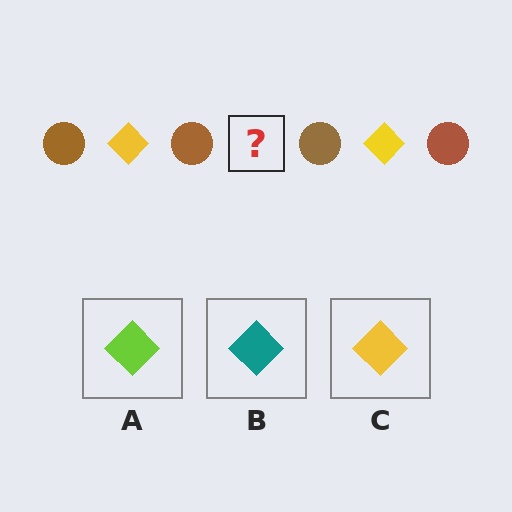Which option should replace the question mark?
Option C.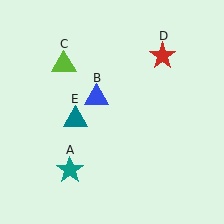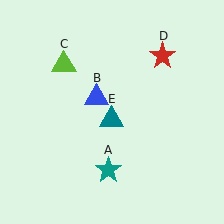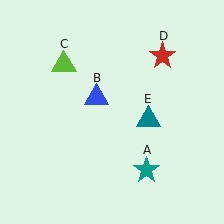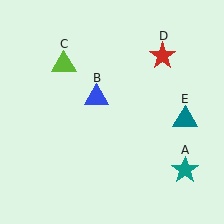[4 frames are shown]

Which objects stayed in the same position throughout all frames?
Blue triangle (object B) and lime triangle (object C) and red star (object D) remained stationary.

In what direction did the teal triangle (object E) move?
The teal triangle (object E) moved right.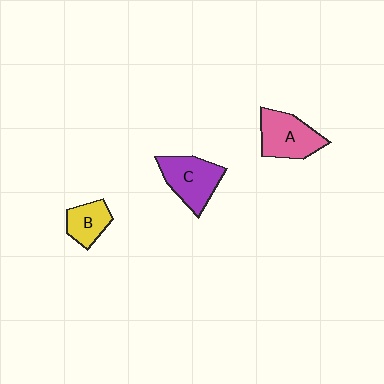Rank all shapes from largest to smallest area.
From largest to smallest: A (pink), C (purple), B (yellow).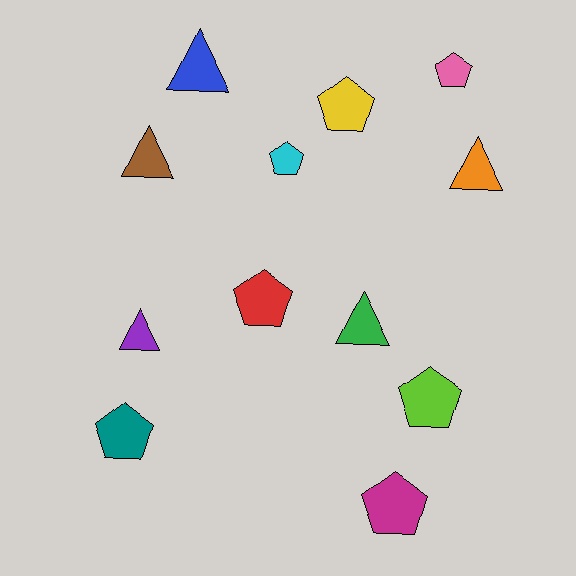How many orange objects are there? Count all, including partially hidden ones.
There is 1 orange object.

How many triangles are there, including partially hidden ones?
There are 5 triangles.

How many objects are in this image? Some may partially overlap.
There are 12 objects.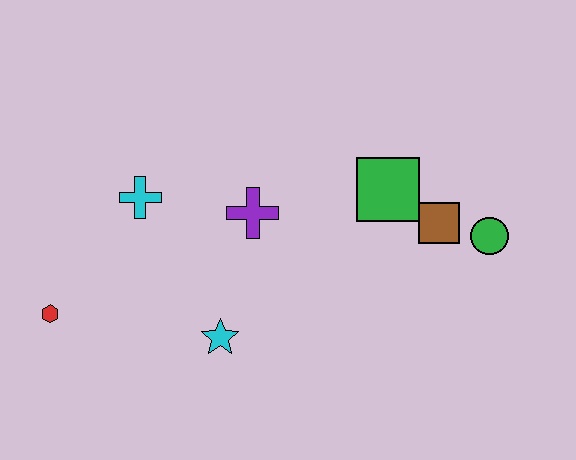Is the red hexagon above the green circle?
No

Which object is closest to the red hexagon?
The cyan cross is closest to the red hexagon.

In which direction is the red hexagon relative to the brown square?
The red hexagon is to the left of the brown square.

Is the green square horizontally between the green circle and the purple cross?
Yes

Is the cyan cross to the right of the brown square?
No